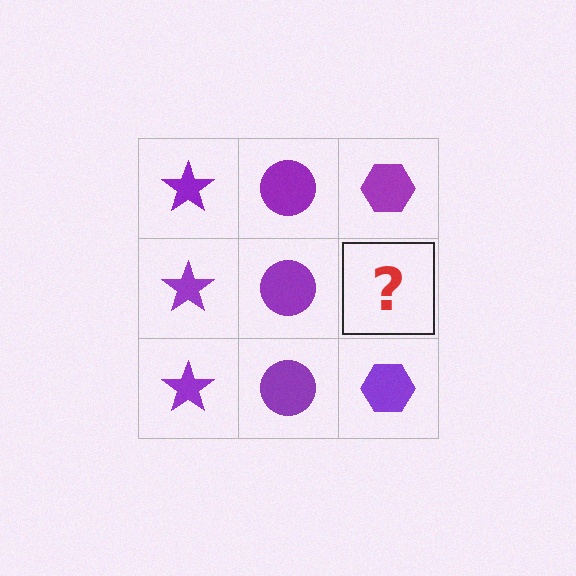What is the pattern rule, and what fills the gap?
The rule is that each column has a consistent shape. The gap should be filled with a purple hexagon.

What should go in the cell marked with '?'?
The missing cell should contain a purple hexagon.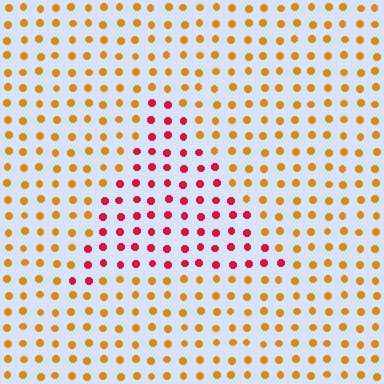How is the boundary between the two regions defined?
The boundary is defined purely by a slight shift in hue (about 45 degrees). Spacing, size, and orientation are identical on both sides.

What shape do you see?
I see a triangle.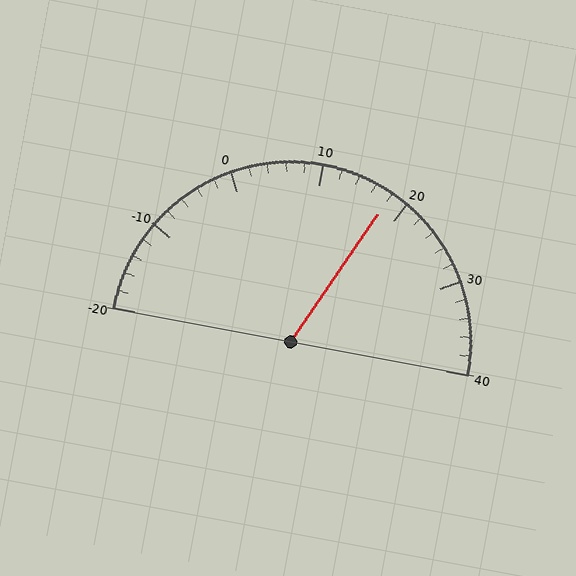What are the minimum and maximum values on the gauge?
The gauge ranges from -20 to 40.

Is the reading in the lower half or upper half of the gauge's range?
The reading is in the upper half of the range (-20 to 40).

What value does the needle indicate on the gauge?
The needle indicates approximately 18.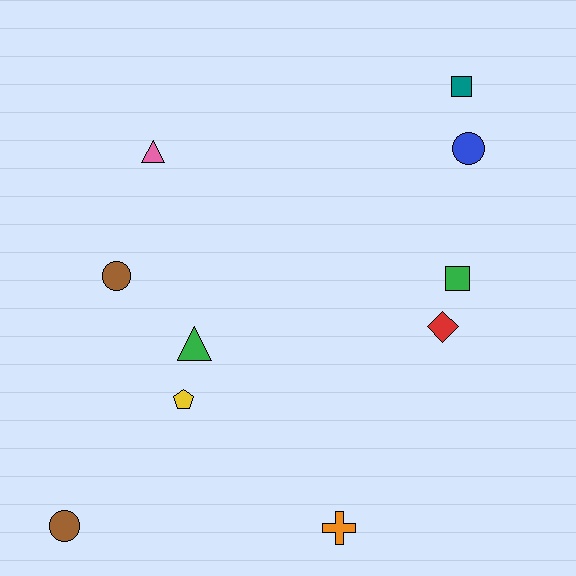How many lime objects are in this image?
There are no lime objects.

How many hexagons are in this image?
There are no hexagons.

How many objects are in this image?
There are 10 objects.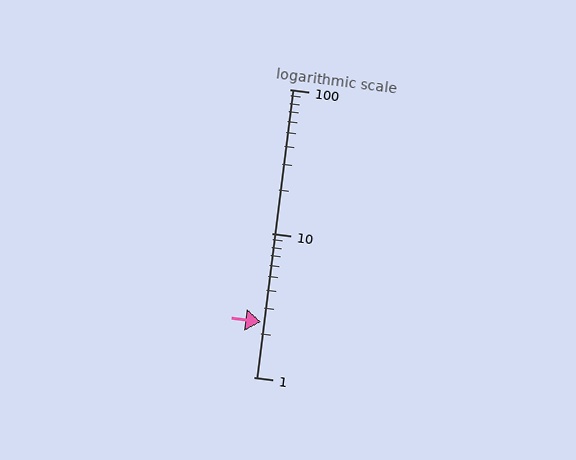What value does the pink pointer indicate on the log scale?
The pointer indicates approximately 2.4.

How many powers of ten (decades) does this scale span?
The scale spans 2 decades, from 1 to 100.